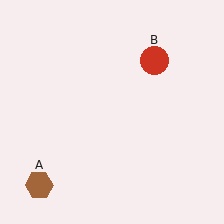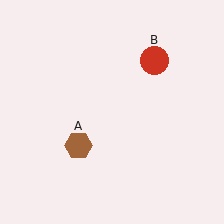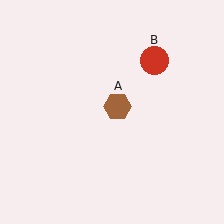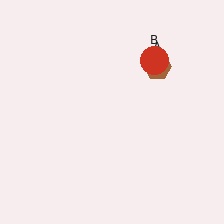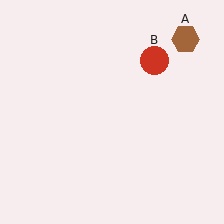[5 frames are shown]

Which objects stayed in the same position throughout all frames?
Red circle (object B) remained stationary.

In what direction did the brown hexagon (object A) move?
The brown hexagon (object A) moved up and to the right.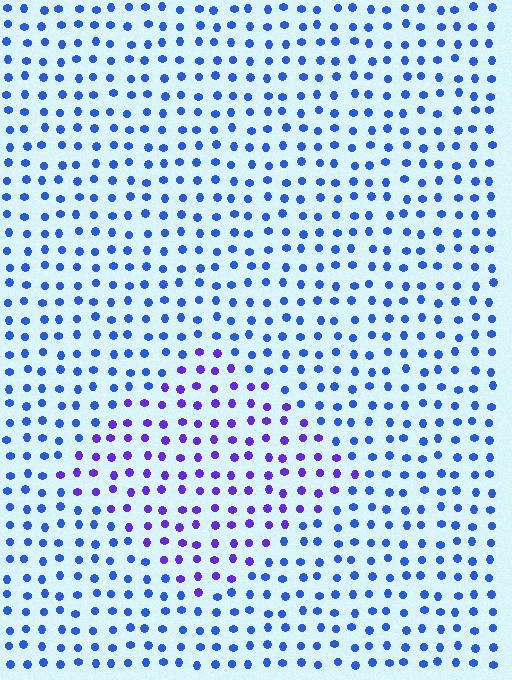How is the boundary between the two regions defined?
The boundary is defined purely by a slight shift in hue (about 37 degrees). Spacing, size, and orientation are identical on both sides.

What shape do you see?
I see a diamond.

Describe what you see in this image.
The image is filled with small blue elements in a uniform arrangement. A diamond-shaped region is visible where the elements are tinted to a slightly different hue, forming a subtle color boundary.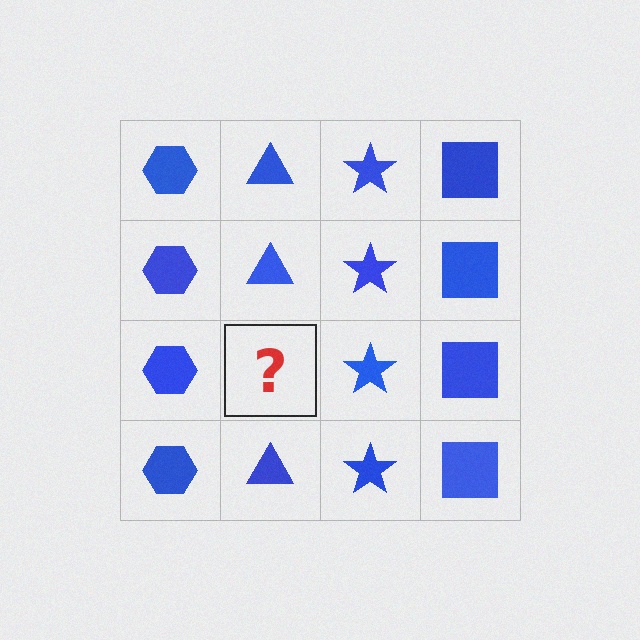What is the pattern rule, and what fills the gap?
The rule is that each column has a consistent shape. The gap should be filled with a blue triangle.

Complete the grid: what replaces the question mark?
The question mark should be replaced with a blue triangle.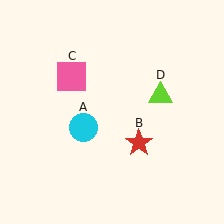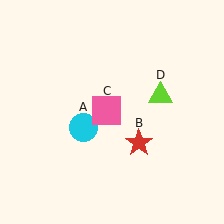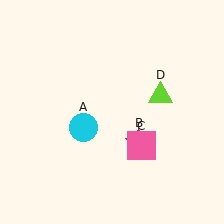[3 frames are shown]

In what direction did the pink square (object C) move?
The pink square (object C) moved down and to the right.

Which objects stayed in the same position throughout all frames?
Cyan circle (object A) and red star (object B) and lime triangle (object D) remained stationary.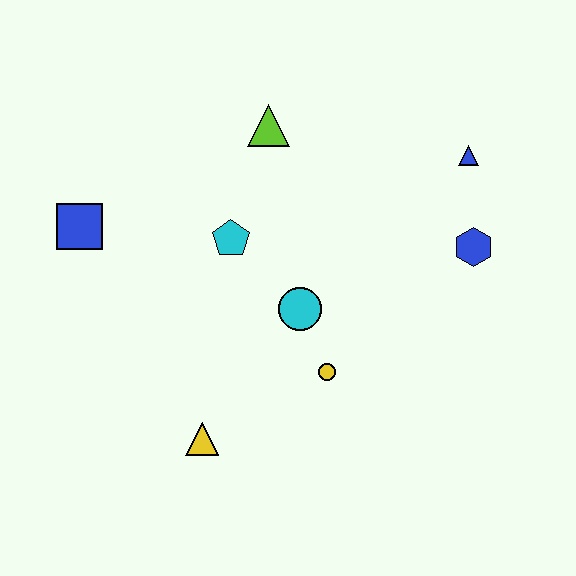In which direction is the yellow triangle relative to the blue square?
The yellow triangle is below the blue square.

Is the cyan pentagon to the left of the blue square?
No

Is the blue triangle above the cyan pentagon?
Yes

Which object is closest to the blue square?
The cyan pentagon is closest to the blue square.